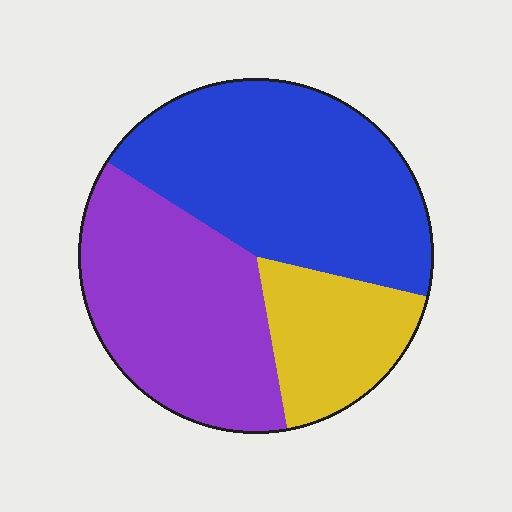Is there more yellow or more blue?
Blue.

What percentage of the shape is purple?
Purple takes up about three eighths (3/8) of the shape.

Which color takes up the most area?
Blue, at roughly 45%.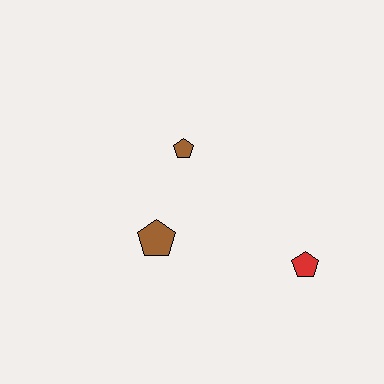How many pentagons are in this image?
There are 3 pentagons.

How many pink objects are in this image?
There are no pink objects.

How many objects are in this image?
There are 3 objects.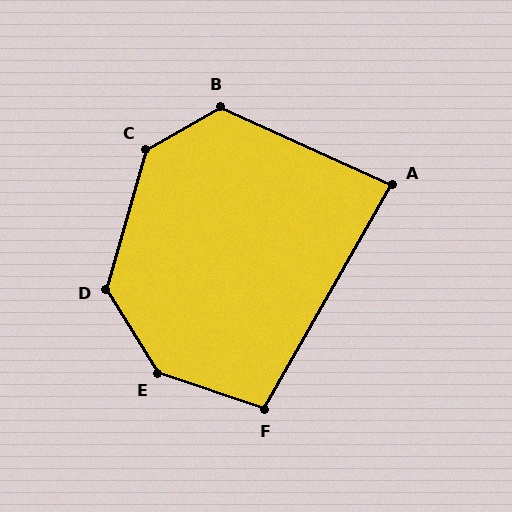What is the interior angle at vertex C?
Approximately 135 degrees (obtuse).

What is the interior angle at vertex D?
Approximately 133 degrees (obtuse).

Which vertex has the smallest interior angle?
A, at approximately 85 degrees.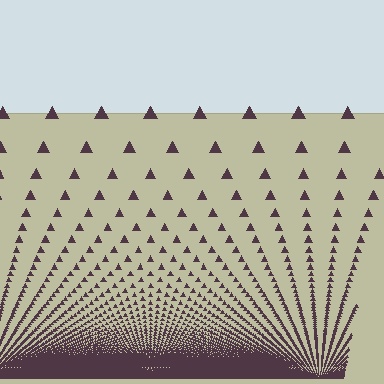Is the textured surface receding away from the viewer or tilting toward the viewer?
The surface appears to tilt toward the viewer. Texture elements get larger and sparser toward the top.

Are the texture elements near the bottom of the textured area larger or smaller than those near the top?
Smaller. The gradient is inverted — elements near the bottom are smaller and denser.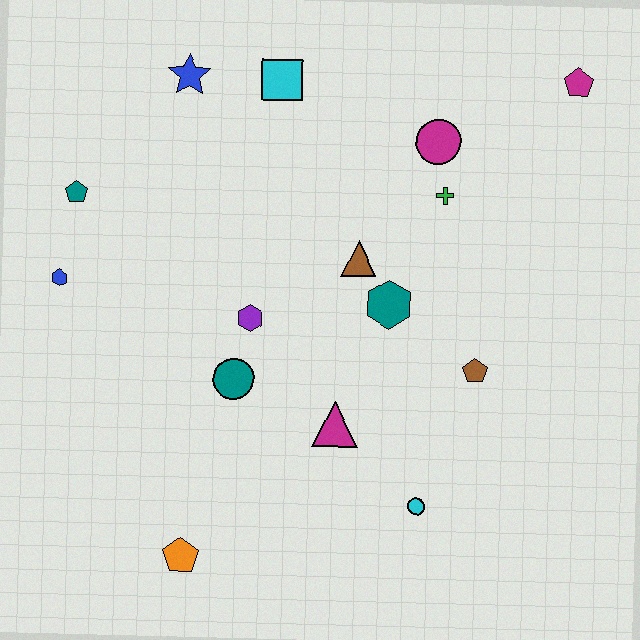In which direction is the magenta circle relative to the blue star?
The magenta circle is to the right of the blue star.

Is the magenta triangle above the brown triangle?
No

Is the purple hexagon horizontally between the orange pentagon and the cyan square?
Yes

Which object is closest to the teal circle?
The purple hexagon is closest to the teal circle.